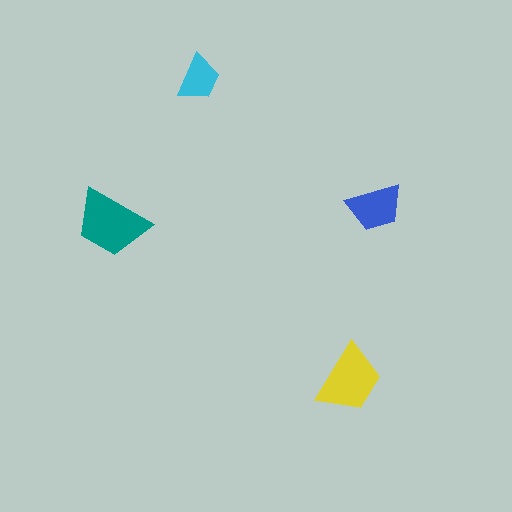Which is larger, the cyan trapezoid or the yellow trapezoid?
The yellow one.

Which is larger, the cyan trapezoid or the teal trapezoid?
The teal one.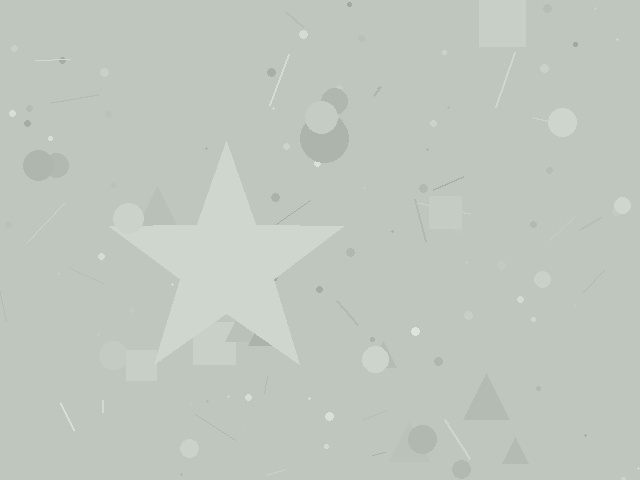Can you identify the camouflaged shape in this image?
The camouflaged shape is a star.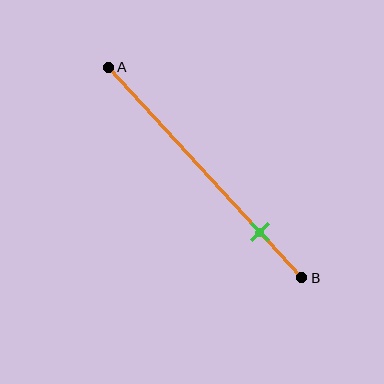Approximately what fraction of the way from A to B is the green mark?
The green mark is approximately 80% of the way from A to B.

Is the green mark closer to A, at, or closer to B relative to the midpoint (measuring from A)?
The green mark is closer to point B than the midpoint of segment AB.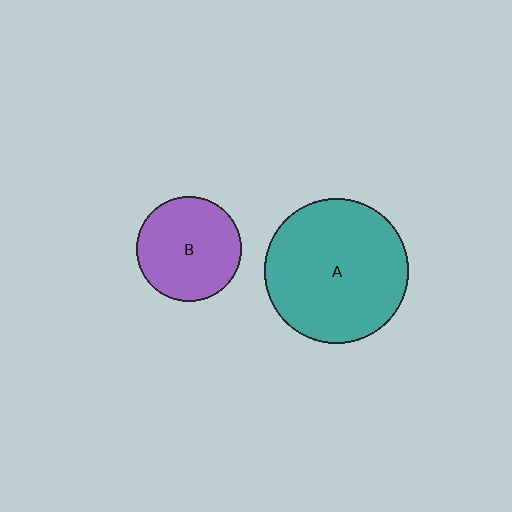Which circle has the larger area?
Circle A (teal).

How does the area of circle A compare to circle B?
Approximately 1.9 times.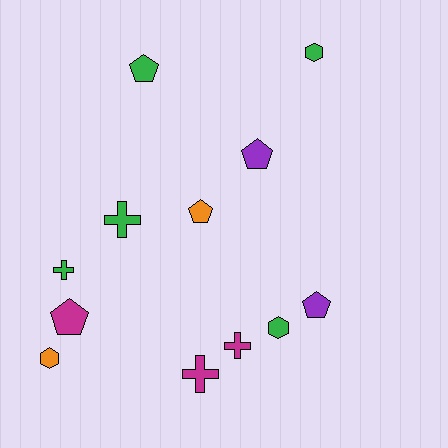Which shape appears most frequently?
Pentagon, with 5 objects.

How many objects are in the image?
There are 12 objects.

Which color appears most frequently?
Green, with 5 objects.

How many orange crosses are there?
There are no orange crosses.